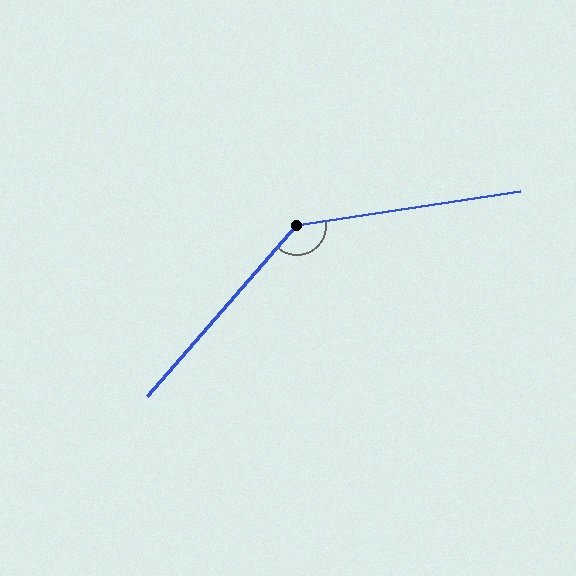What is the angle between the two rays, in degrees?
Approximately 140 degrees.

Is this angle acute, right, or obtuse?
It is obtuse.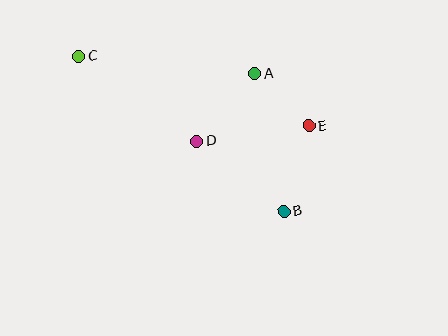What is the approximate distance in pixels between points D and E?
The distance between D and E is approximately 113 pixels.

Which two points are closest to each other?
Points A and E are closest to each other.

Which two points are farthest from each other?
Points B and C are farthest from each other.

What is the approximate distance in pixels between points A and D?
The distance between A and D is approximately 89 pixels.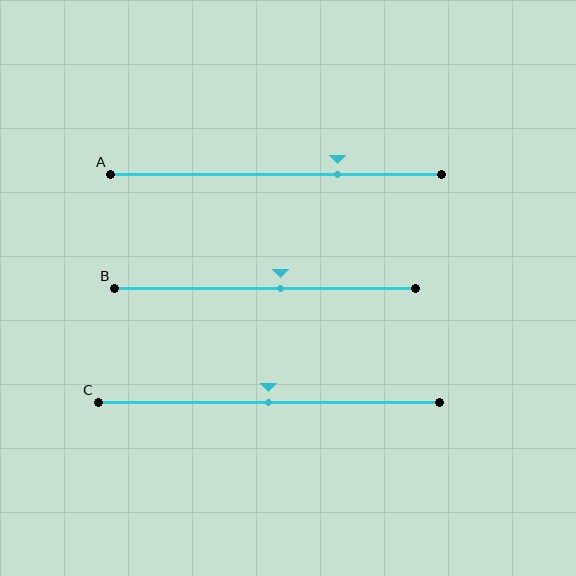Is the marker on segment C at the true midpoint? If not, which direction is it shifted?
Yes, the marker on segment C is at the true midpoint.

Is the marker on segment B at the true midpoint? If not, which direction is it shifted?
No, the marker on segment B is shifted to the right by about 5% of the segment length.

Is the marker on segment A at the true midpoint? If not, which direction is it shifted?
No, the marker on segment A is shifted to the right by about 19% of the segment length.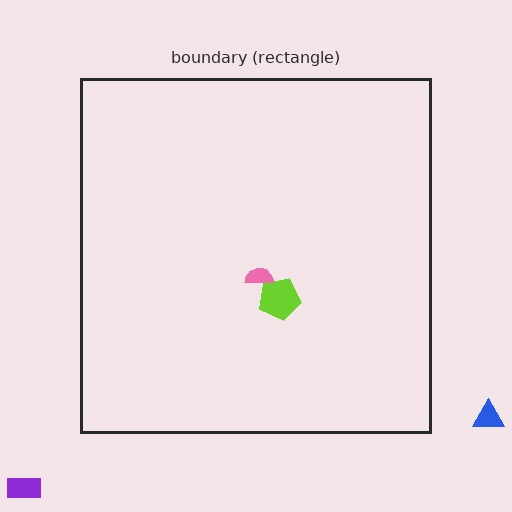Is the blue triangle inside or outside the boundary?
Outside.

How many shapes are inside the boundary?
2 inside, 2 outside.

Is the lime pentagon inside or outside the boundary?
Inside.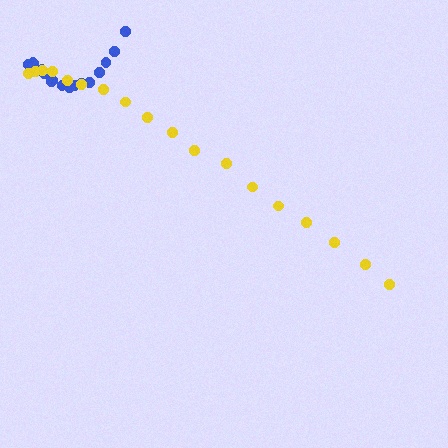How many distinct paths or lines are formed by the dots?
There are 2 distinct paths.